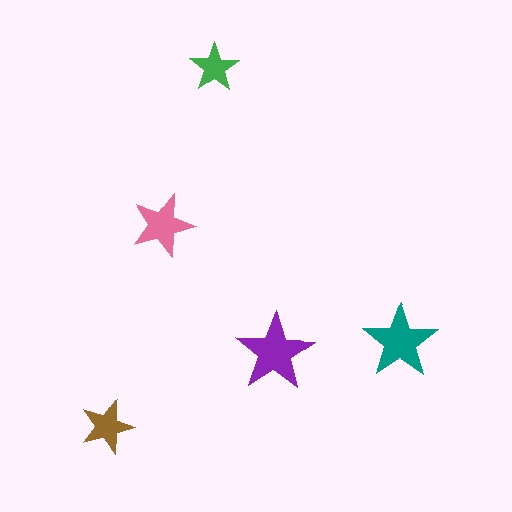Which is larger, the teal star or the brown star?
The teal one.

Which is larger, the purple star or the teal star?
The purple one.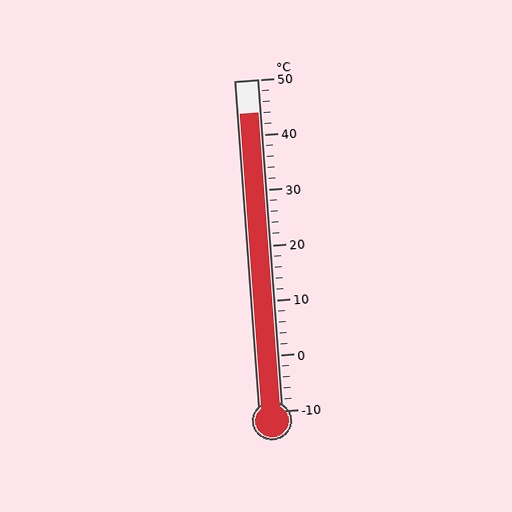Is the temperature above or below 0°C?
The temperature is above 0°C.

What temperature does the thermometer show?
The thermometer shows approximately 44°C.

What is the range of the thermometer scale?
The thermometer scale ranges from -10°C to 50°C.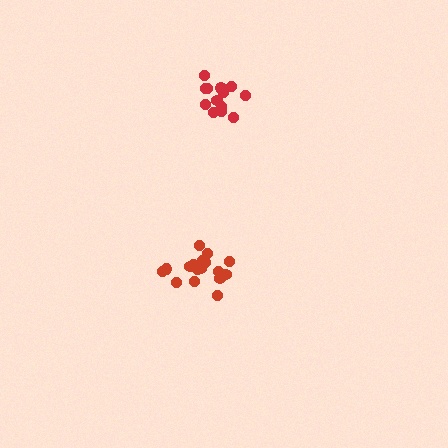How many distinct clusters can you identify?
There are 2 distinct clusters.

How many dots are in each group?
Group 1: 13 dots, Group 2: 17 dots (30 total).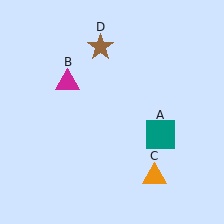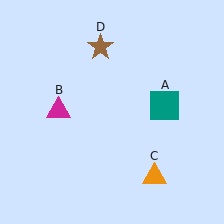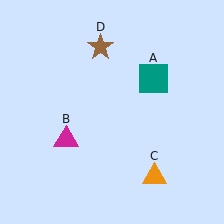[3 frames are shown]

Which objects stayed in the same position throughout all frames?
Orange triangle (object C) and brown star (object D) remained stationary.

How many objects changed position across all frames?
2 objects changed position: teal square (object A), magenta triangle (object B).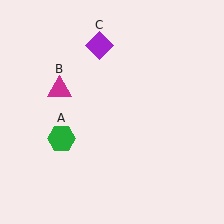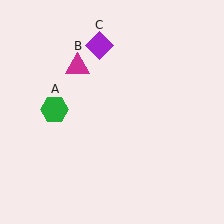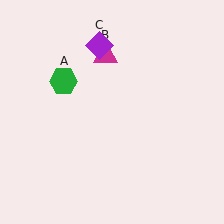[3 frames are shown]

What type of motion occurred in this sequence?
The green hexagon (object A), magenta triangle (object B) rotated clockwise around the center of the scene.